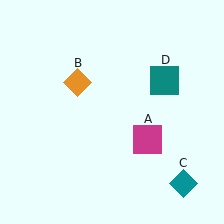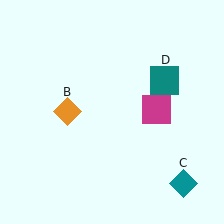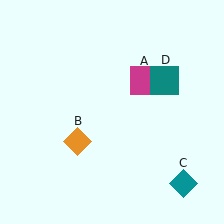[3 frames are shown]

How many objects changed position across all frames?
2 objects changed position: magenta square (object A), orange diamond (object B).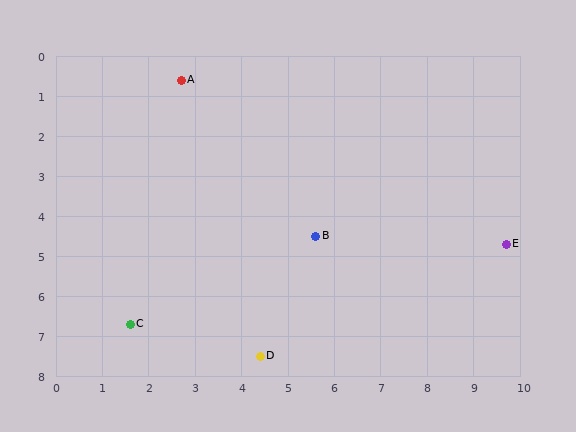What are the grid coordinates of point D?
Point D is at approximately (4.4, 7.5).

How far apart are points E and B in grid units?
Points E and B are about 4.1 grid units apart.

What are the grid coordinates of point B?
Point B is at approximately (5.6, 4.5).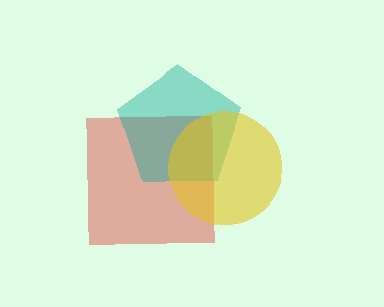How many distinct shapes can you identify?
There are 3 distinct shapes: a red square, a teal pentagon, a yellow circle.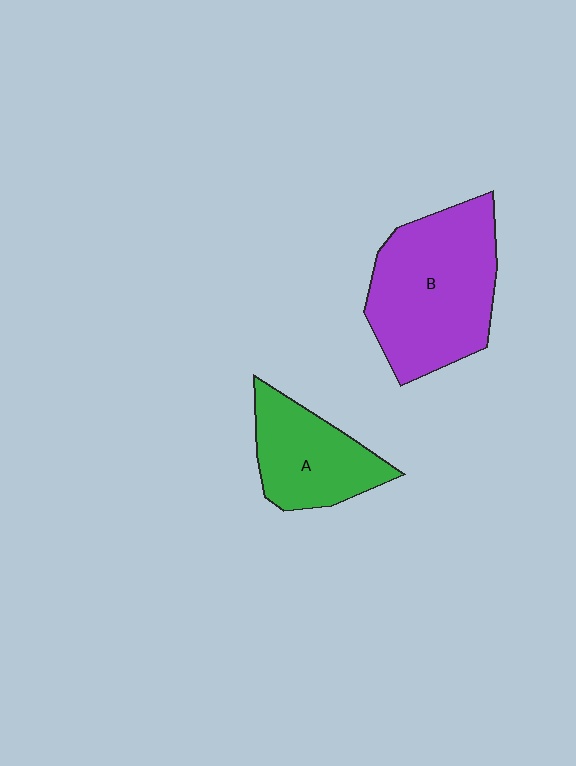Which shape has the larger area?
Shape B (purple).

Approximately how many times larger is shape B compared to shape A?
Approximately 1.7 times.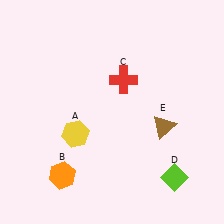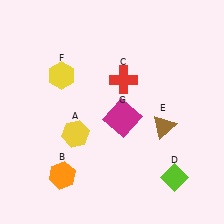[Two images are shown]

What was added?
A yellow hexagon (F), a magenta square (G) were added in Image 2.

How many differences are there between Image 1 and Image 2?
There are 2 differences between the two images.